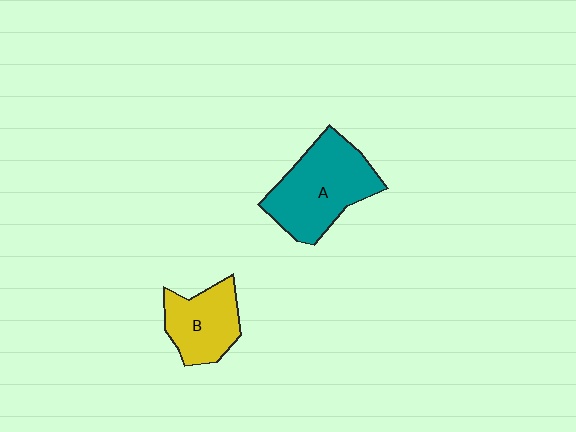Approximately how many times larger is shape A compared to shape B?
Approximately 1.6 times.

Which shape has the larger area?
Shape A (teal).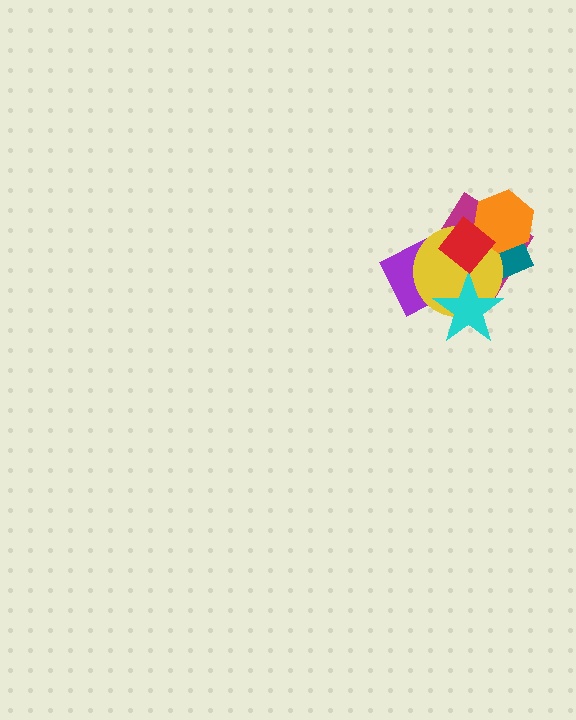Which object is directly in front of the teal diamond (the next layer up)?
The yellow circle is directly in front of the teal diamond.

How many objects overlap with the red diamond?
5 objects overlap with the red diamond.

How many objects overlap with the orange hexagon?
4 objects overlap with the orange hexagon.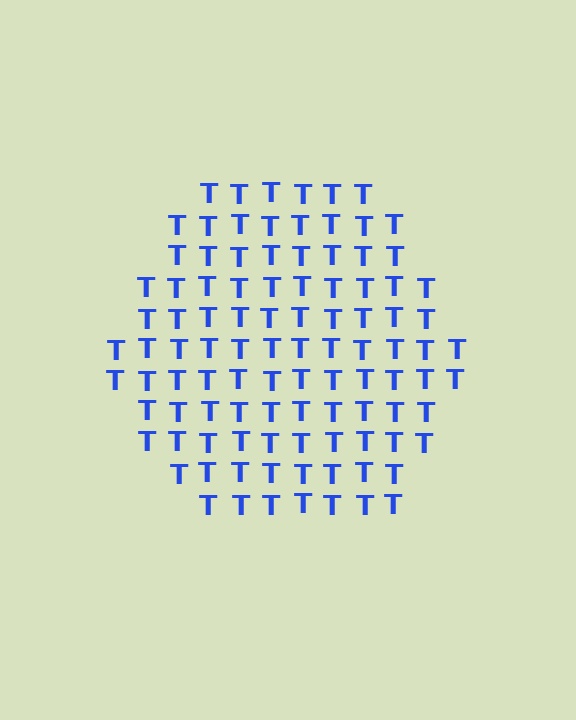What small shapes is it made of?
It is made of small letter T's.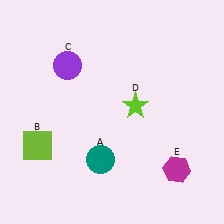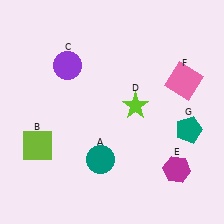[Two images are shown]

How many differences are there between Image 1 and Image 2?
There are 2 differences between the two images.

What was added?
A pink square (F), a teal pentagon (G) were added in Image 2.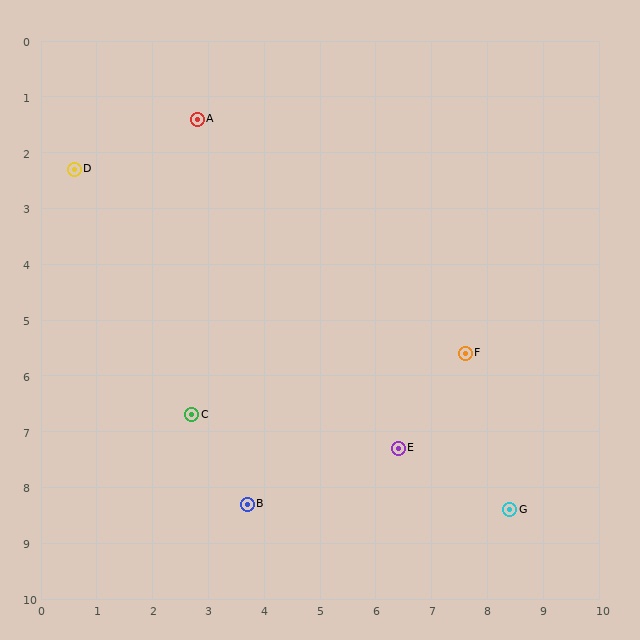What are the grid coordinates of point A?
Point A is at approximately (2.8, 1.4).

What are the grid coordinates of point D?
Point D is at approximately (0.6, 2.3).